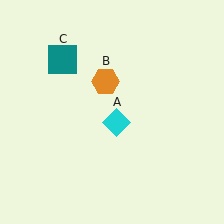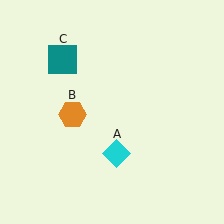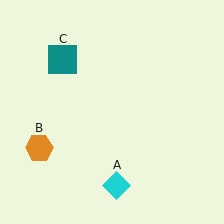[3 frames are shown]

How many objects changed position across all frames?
2 objects changed position: cyan diamond (object A), orange hexagon (object B).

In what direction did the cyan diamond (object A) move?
The cyan diamond (object A) moved down.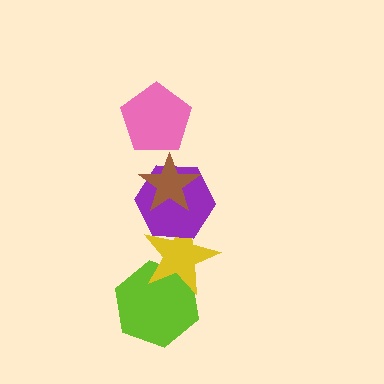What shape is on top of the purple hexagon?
The brown star is on top of the purple hexagon.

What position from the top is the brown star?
The brown star is 2nd from the top.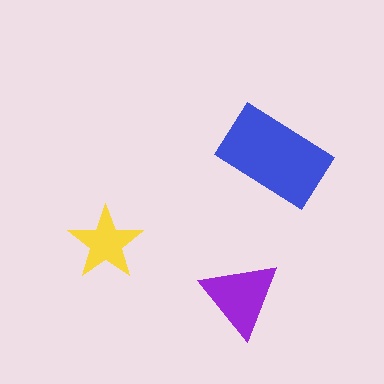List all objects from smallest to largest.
The yellow star, the purple triangle, the blue rectangle.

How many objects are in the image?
There are 3 objects in the image.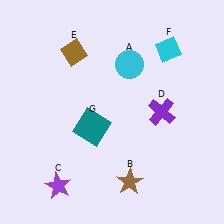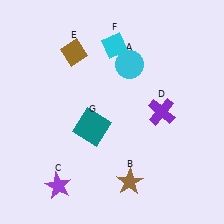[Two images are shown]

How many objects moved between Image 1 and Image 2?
1 object moved between the two images.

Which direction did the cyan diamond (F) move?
The cyan diamond (F) moved left.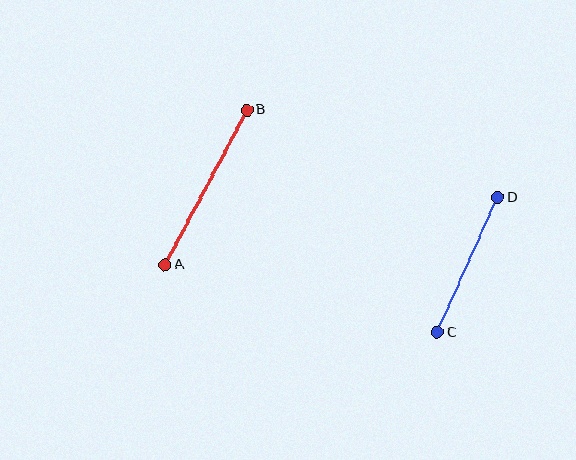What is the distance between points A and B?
The distance is approximately 175 pixels.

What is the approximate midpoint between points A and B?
The midpoint is at approximately (206, 187) pixels.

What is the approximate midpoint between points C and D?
The midpoint is at approximately (467, 265) pixels.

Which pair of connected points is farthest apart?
Points A and B are farthest apart.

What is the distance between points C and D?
The distance is approximately 148 pixels.